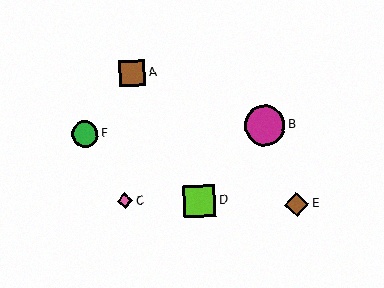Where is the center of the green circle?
The center of the green circle is at (85, 134).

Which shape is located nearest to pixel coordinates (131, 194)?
The pink diamond (labeled C) at (125, 201) is nearest to that location.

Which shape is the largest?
The magenta circle (labeled B) is the largest.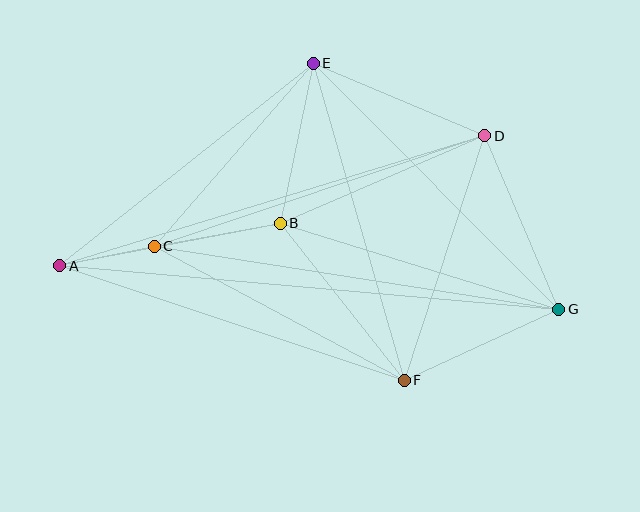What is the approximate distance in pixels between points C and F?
The distance between C and F is approximately 284 pixels.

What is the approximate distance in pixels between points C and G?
The distance between C and G is approximately 410 pixels.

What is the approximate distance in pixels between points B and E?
The distance between B and E is approximately 163 pixels.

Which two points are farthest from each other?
Points A and G are farthest from each other.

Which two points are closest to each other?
Points A and C are closest to each other.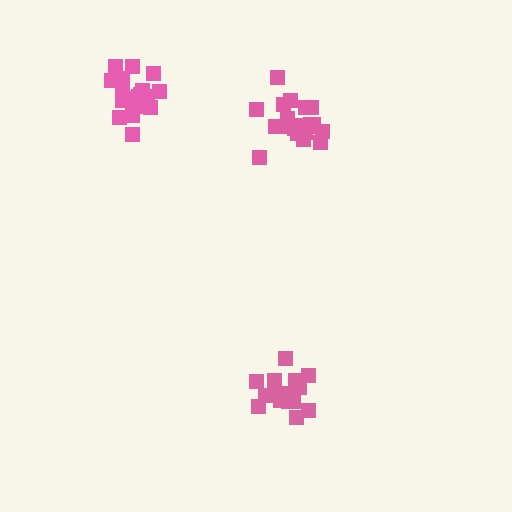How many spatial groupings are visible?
There are 3 spatial groupings.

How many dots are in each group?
Group 1: 20 dots, Group 2: 17 dots, Group 3: 20 dots (57 total).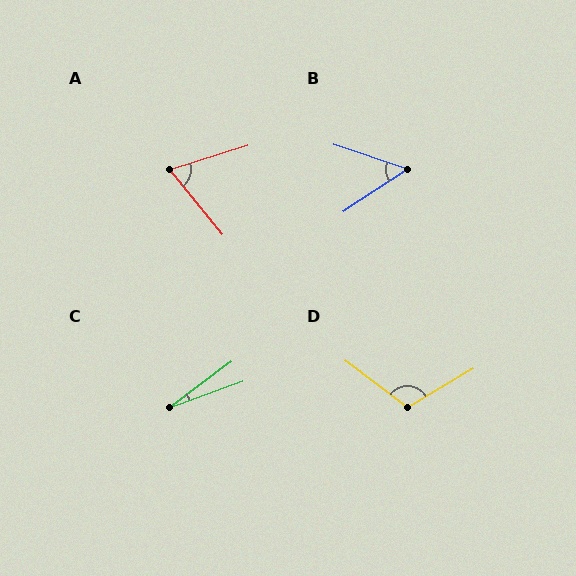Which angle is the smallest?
C, at approximately 17 degrees.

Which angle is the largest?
D, at approximately 111 degrees.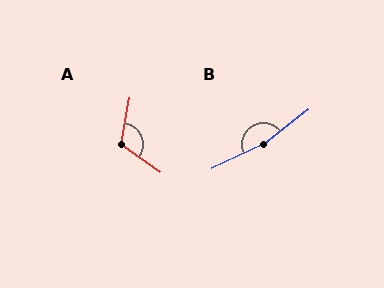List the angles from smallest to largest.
A (116°), B (167°).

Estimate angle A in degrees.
Approximately 116 degrees.